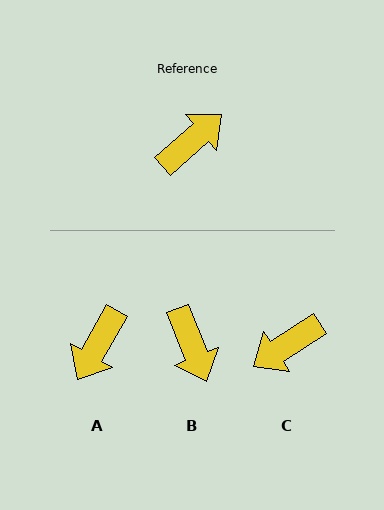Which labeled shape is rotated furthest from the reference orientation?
C, about 172 degrees away.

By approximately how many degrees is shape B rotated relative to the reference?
Approximately 109 degrees clockwise.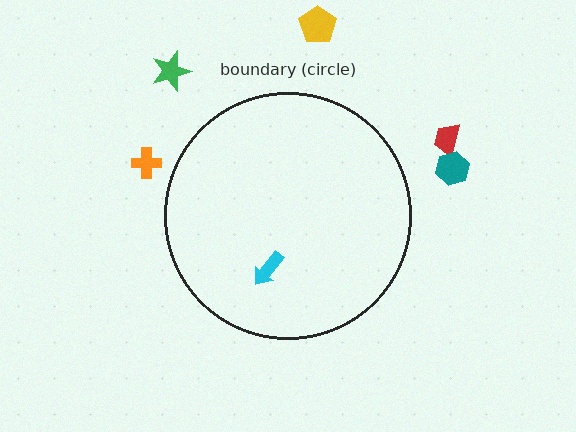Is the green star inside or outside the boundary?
Outside.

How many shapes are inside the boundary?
1 inside, 5 outside.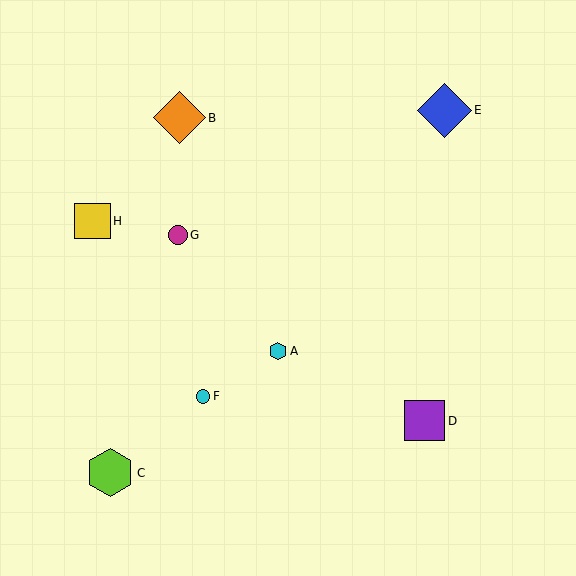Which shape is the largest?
The blue diamond (labeled E) is the largest.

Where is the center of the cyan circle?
The center of the cyan circle is at (203, 396).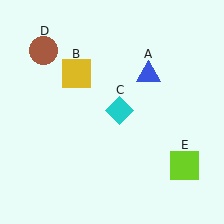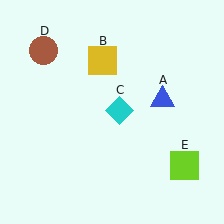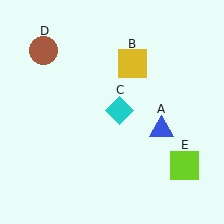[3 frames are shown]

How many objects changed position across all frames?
2 objects changed position: blue triangle (object A), yellow square (object B).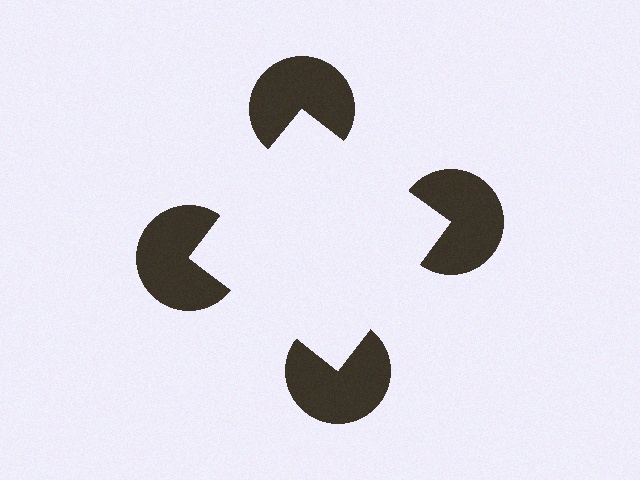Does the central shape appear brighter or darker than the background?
It typically appears slightly brighter than the background, even though no actual brightness change is drawn.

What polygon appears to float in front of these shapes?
An illusory square — its edges are inferred from the aligned wedge cuts in the pac-man discs, not physically drawn.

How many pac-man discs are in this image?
There are 4 — one at each vertex of the illusory square.